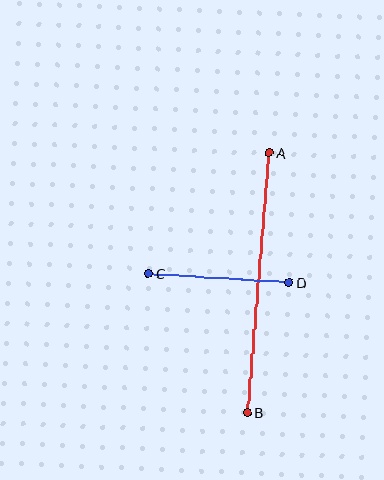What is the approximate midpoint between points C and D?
The midpoint is at approximately (219, 278) pixels.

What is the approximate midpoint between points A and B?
The midpoint is at approximately (258, 283) pixels.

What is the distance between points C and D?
The distance is approximately 141 pixels.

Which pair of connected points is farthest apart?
Points A and B are farthest apart.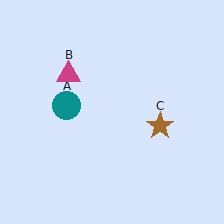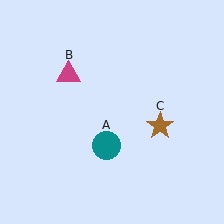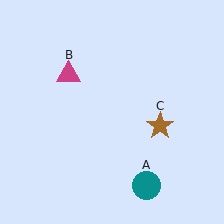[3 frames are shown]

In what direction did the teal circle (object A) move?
The teal circle (object A) moved down and to the right.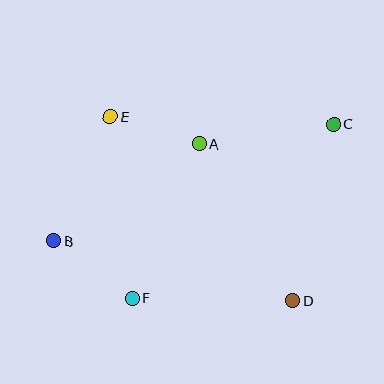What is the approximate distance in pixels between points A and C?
The distance between A and C is approximately 136 pixels.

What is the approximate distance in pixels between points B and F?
The distance between B and F is approximately 97 pixels.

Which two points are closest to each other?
Points A and E are closest to each other.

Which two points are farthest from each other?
Points B and C are farthest from each other.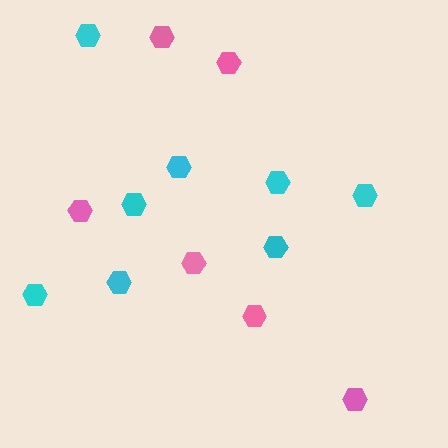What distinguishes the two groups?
There are 2 groups: one group of pink hexagons (6) and one group of cyan hexagons (8).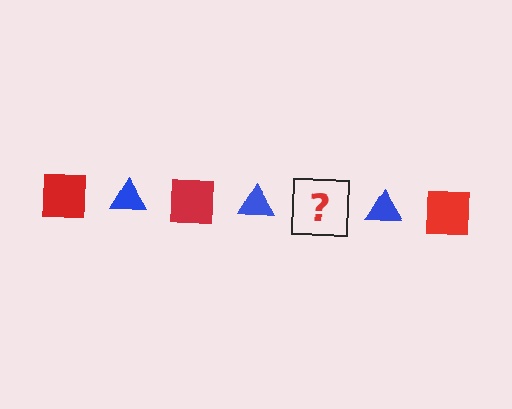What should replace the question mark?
The question mark should be replaced with a red square.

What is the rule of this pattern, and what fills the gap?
The rule is that the pattern alternates between red square and blue triangle. The gap should be filled with a red square.